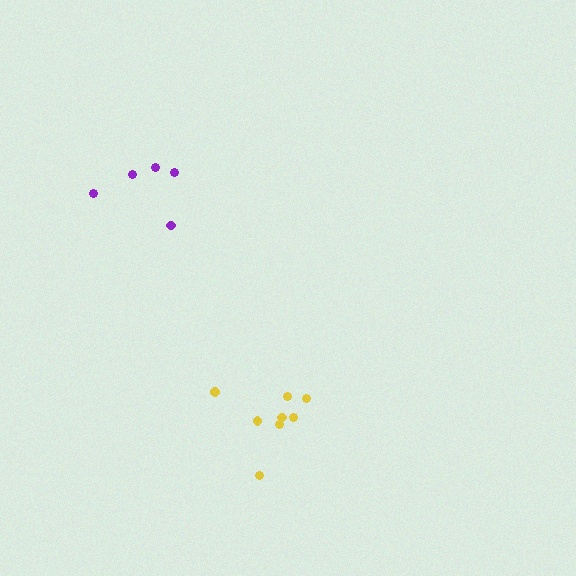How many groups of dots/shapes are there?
There are 2 groups.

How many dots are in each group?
Group 1: 8 dots, Group 2: 5 dots (13 total).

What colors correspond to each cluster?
The clusters are colored: yellow, purple.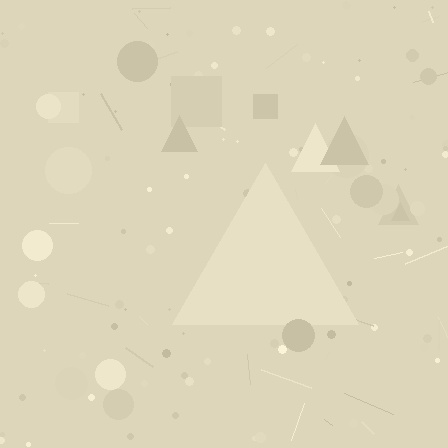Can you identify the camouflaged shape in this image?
The camouflaged shape is a triangle.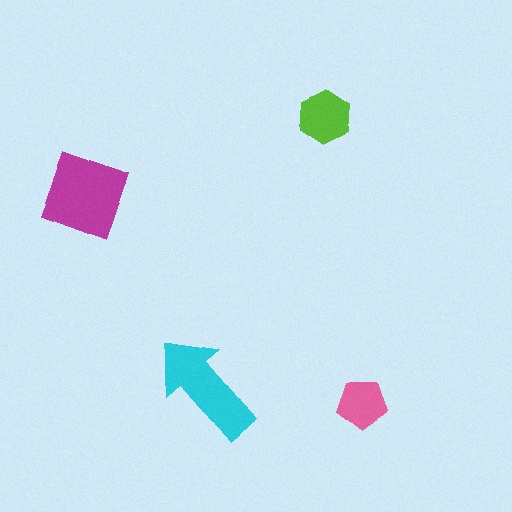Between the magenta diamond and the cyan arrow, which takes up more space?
The magenta diamond.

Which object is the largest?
The magenta diamond.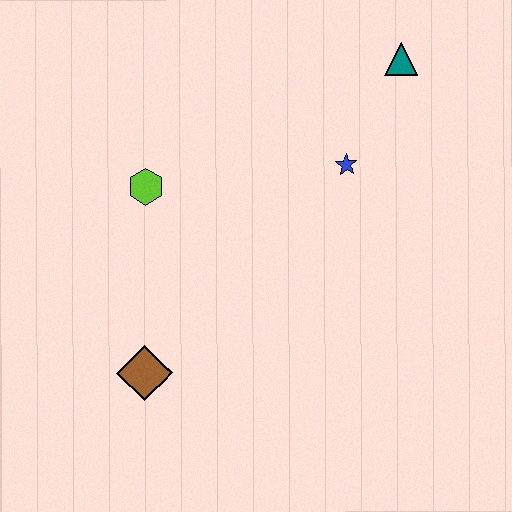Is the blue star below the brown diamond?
No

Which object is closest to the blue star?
The teal triangle is closest to the blue star.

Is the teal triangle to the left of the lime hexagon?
No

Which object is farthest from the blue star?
The brown diamond is farthest from the blue star.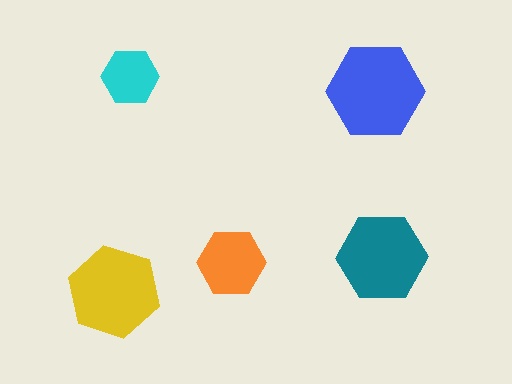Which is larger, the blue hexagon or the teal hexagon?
The blue one.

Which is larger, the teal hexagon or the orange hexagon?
The teal one.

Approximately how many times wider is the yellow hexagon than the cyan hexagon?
About 1.5 times wider.